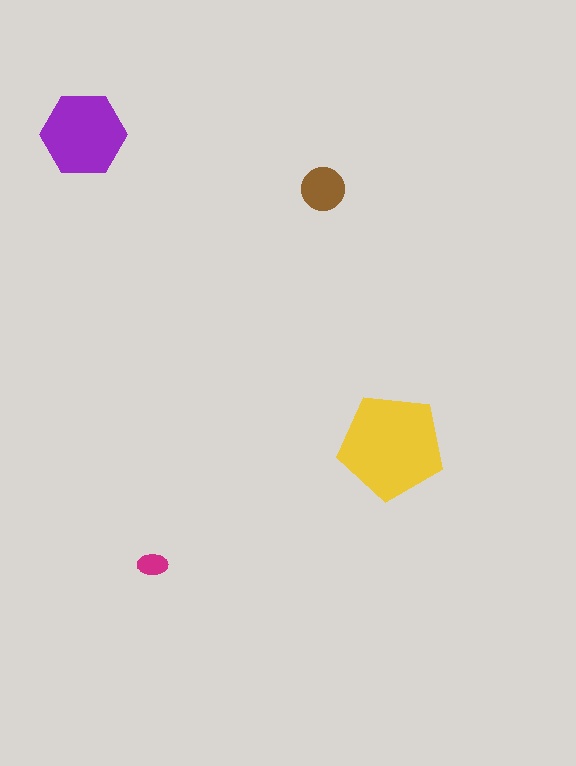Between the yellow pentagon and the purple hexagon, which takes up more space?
The yellow pentagon.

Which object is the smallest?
The magenta ellipse.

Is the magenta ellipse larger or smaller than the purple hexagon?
Smaller.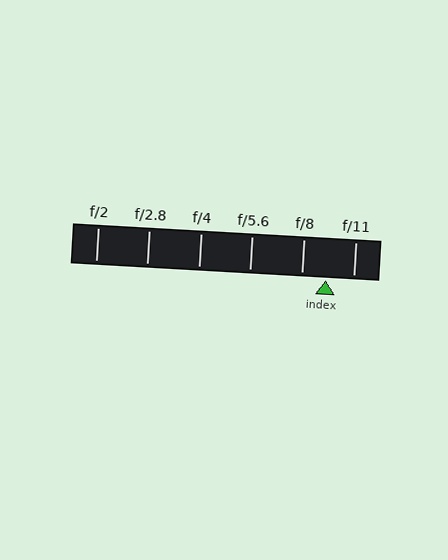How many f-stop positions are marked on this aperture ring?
There are 6 f-stop positions marked.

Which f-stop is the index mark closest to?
The index mark is closest to f/8.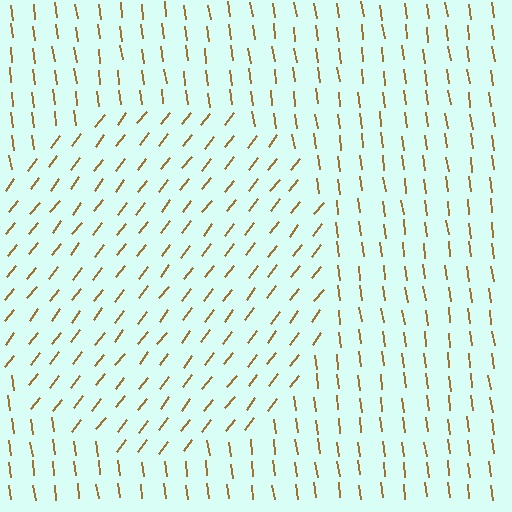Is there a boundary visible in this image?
Yes, there is a texture boundary formed by a change in line orientation.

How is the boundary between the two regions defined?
The boundary is defined purely by a change in line orientation (approximately 45 degrees difference). All lines are the same color and thickness.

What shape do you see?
I see a circle.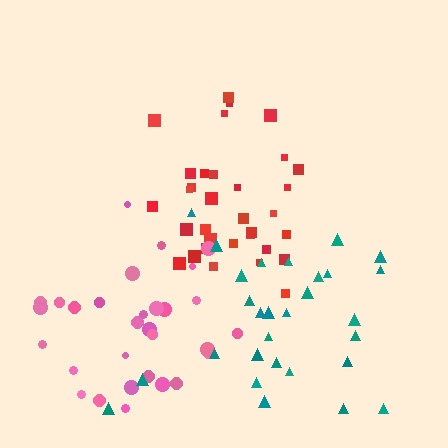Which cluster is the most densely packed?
Red.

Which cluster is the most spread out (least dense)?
Teal.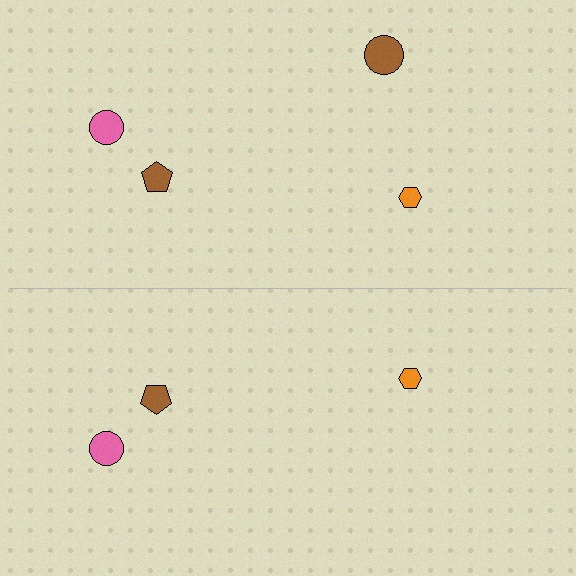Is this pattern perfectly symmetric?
No, the pattern is not perfectly symmetric. A brown circle is missing from the bottom side.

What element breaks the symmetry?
A brown circle is missing from the bottom side.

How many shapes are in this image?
There are 7 shapes in this image.